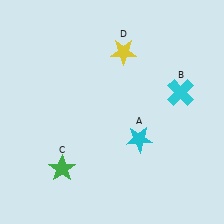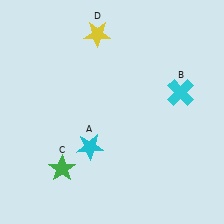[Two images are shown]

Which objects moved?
The objects that moved are: the cyan star (A), the yellow star (D).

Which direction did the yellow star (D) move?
The yellow star (D) moved left.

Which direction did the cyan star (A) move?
The cyan star (A) moved left.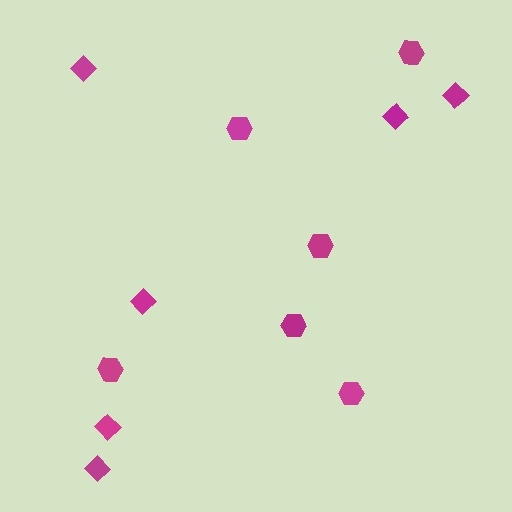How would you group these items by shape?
There are 2 groups: one group of hexagons (6) and one group of diamonds (6).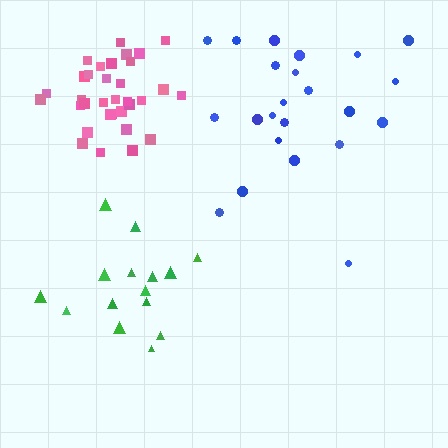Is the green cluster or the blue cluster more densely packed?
Green.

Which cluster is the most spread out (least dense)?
Blue.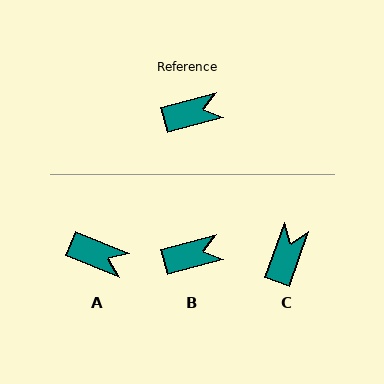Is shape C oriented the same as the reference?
No, it is off by about 55 degrees.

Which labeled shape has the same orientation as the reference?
B.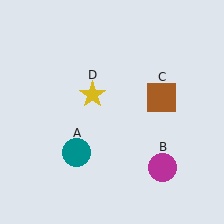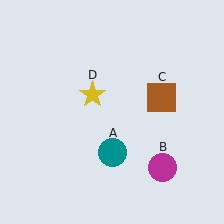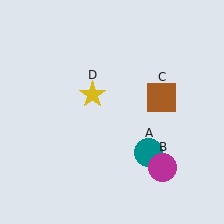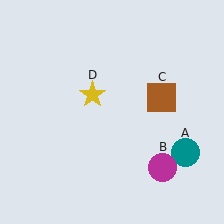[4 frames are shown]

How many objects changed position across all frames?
1 object changed position: teal circle (object A).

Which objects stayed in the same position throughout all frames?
Magenta circle (object B) and brown square (object C) and yellow star (object D) remained stationary.